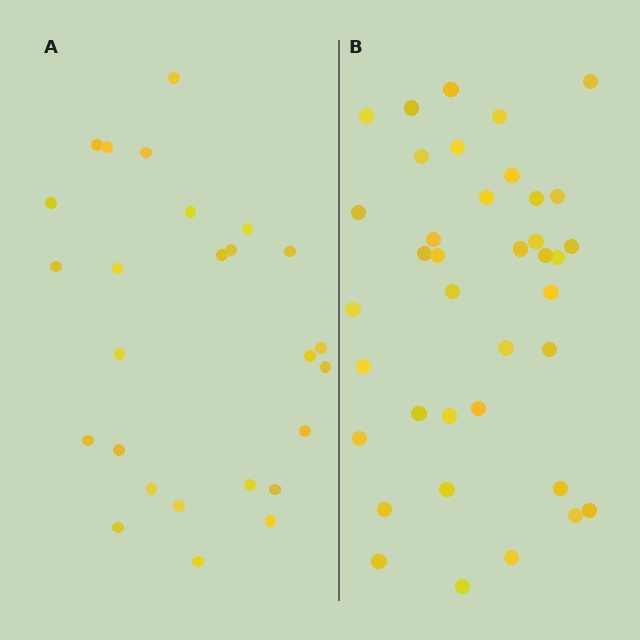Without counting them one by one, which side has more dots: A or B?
Region B (the right region) has more dots.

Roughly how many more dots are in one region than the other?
Region B has roughly 12 or so more dots than region A.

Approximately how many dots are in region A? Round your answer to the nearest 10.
About 30 dots. (The exact count is 26, which rounds to 30.)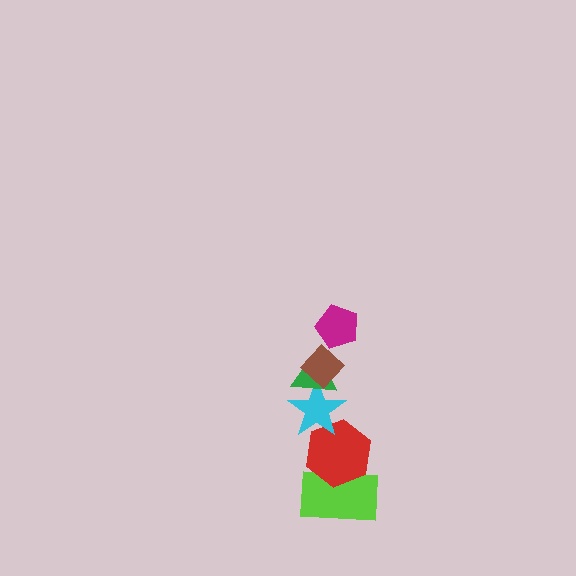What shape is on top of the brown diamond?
The magenta pentagon is on top of the brown diamond.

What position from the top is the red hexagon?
The red hexagon is 5th from the top.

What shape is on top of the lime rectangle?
The red hexagon is on top of the lime rectangle.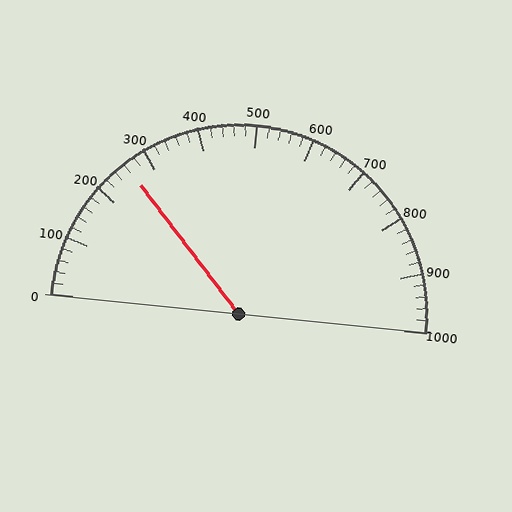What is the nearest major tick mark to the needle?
The nearest major tick mark is 300.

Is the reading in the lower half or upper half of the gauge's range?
The reading is in the lower half of the range (0 to 1000).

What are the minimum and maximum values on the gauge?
The gauge ranges from 0 to 1000.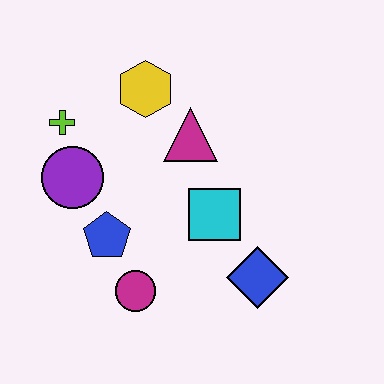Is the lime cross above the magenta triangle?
Yes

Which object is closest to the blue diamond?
The cyan square is closest to the blue diamond.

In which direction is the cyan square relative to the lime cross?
The cyan square is to the right of the lime cross.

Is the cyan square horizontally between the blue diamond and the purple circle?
Yes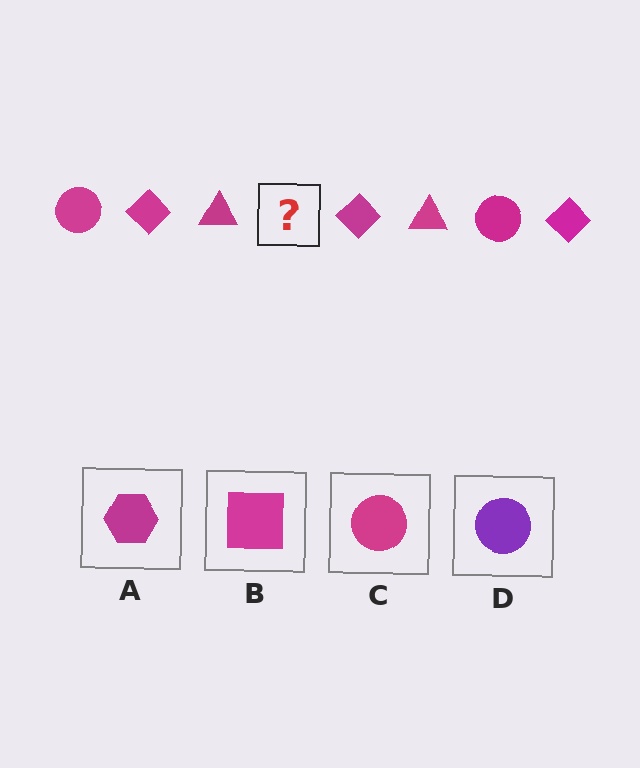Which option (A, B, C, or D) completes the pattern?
C.